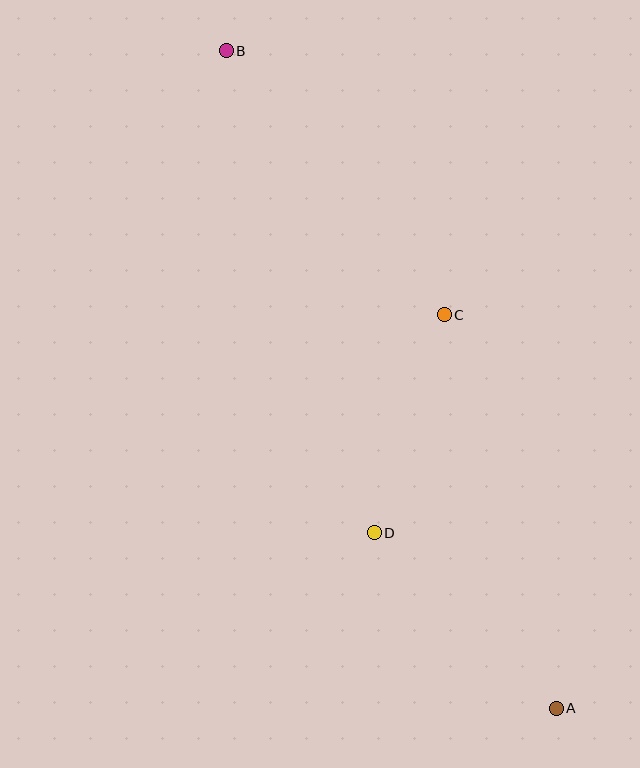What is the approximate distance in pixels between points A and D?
The distance between A and D is approximately 253 pixels.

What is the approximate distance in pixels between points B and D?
The distance between B and D is approximately 504 pixels.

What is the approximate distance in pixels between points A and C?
The distance between A and C is approximately 409 pixels.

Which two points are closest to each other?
Points C and D are closest to each other.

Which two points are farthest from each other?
Points A and B are farthest from each other.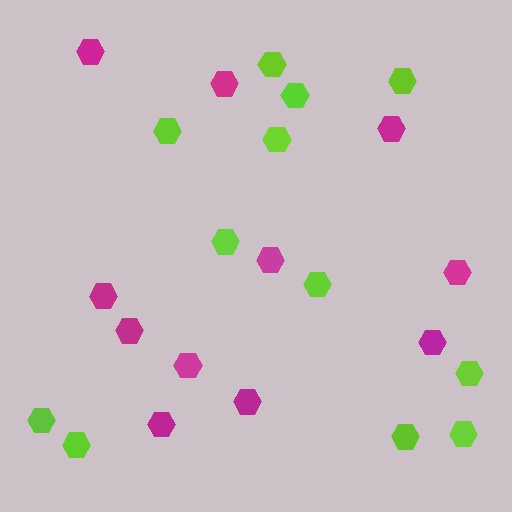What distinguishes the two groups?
There are 2 groups: one group of lime hexagons (12) and one group of magenta hexagons (11).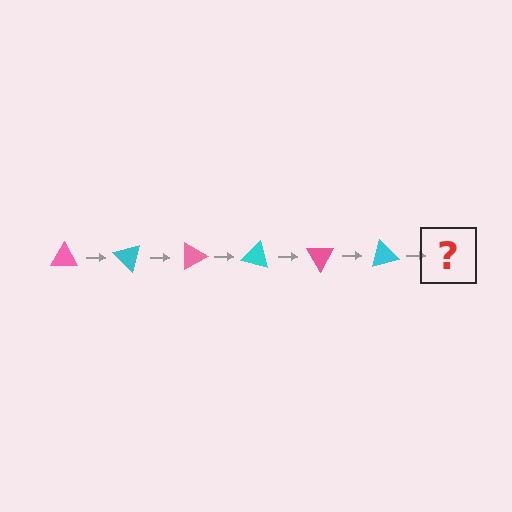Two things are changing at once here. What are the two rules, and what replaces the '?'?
The two rules are that it rotates 45 degrees each step and the color cycles through pink and cyan. The '?' should be a pink triangle, rotated 270 degrees from the start.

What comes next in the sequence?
The next element should be a pink triangle, rotated 270 degrees from the start.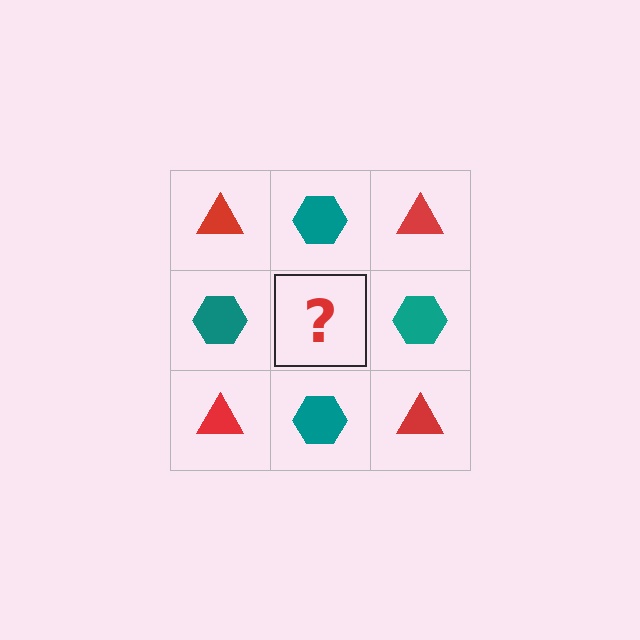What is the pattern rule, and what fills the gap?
The rule is that it alternates red triangle and teal hexagon in a checkerboard pattern. The gap should be filled with a red triangle.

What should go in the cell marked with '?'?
The missing cell should contain a red triangle.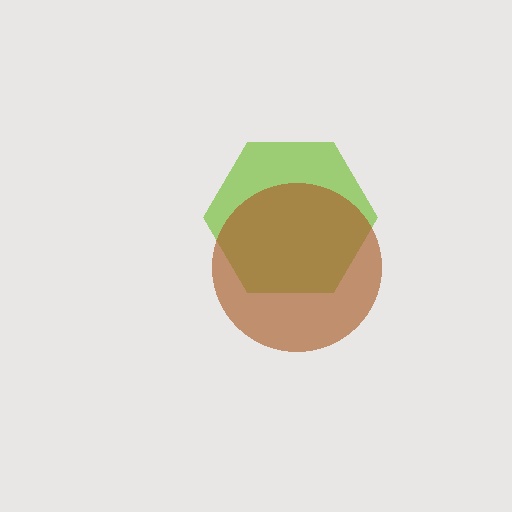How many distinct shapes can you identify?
There are 2 distinct shapes: a lime hexagon, a brown circle.